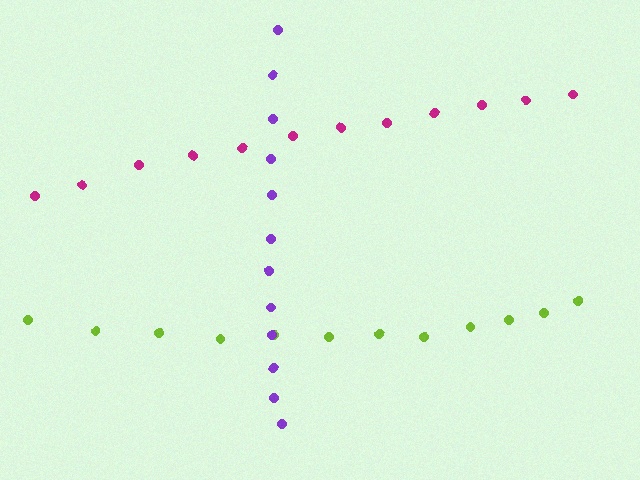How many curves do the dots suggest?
There are 3 distinct paths.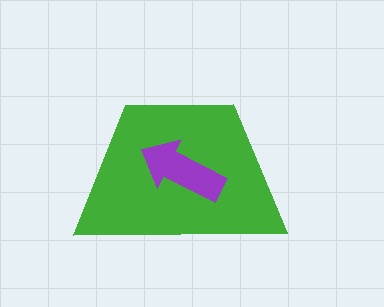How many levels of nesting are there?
2.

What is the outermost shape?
The green trapezoid.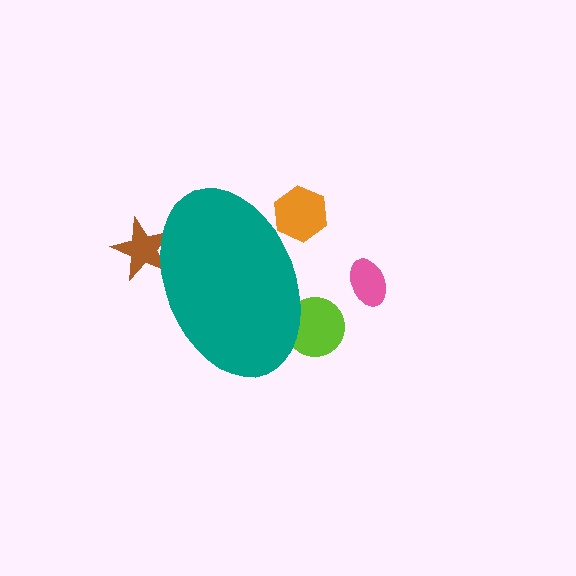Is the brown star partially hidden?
Yes, the brown star is partially hidden behind the teal ellipse.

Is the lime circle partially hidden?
Yes, the lime circle is partially hidden behind the teal ellipse.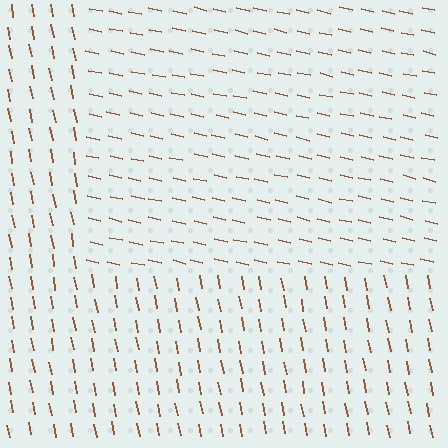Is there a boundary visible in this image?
Yes, there is a texture boundary formed by a change in line orientation.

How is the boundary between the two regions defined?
The boundary is defined purely by a change in line orientation (approximately 67 degrees difference). All lines are the same color and thickness.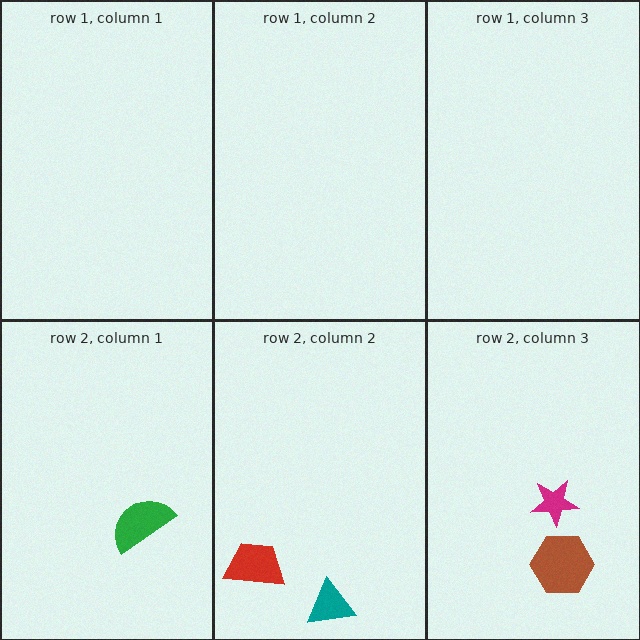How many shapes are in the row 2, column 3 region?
2.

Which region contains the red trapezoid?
The row 2, column 2 region.